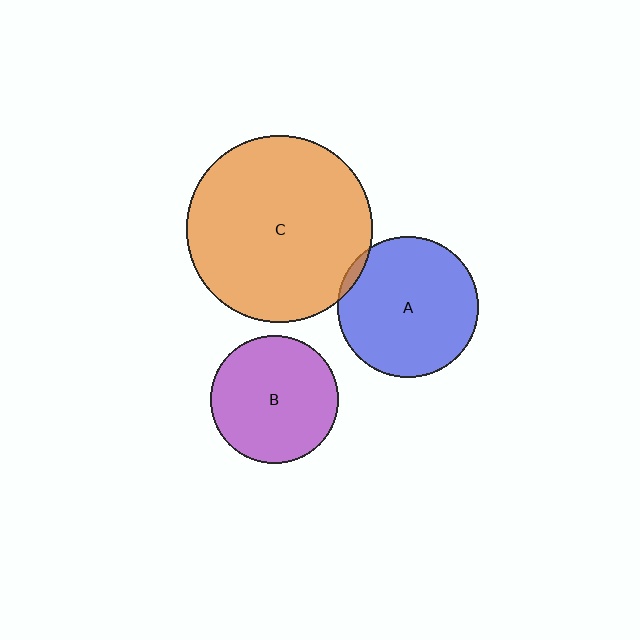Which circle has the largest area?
Circle C (orange).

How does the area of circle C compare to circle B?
Approximately 2.1 times.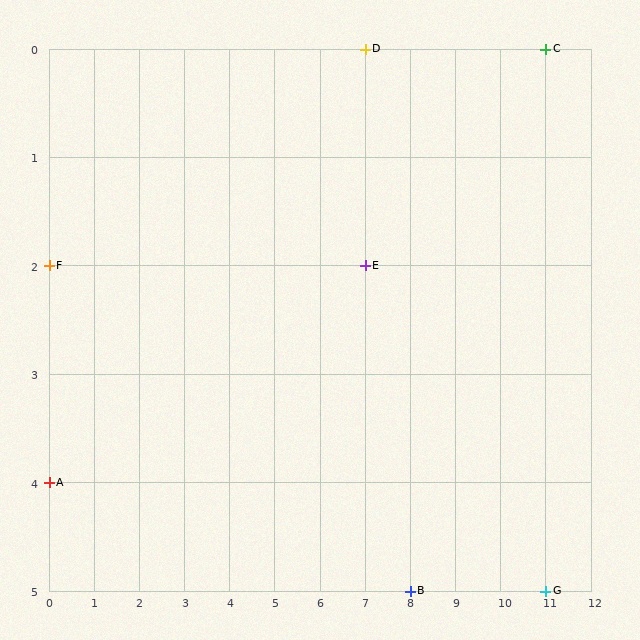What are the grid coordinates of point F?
Point F is at grid coordinates (0, 2).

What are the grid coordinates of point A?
Point A is at grid coordinates (0, 4).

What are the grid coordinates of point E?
Point E is at grid coordinates (7, 2).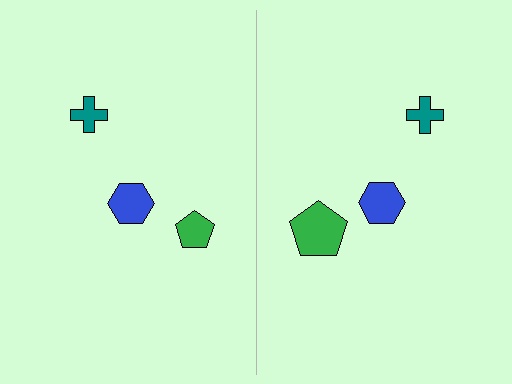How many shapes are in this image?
There are 6 shapes in this image.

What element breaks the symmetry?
The green pentagon on the right side has a different size than its mirror counterpart.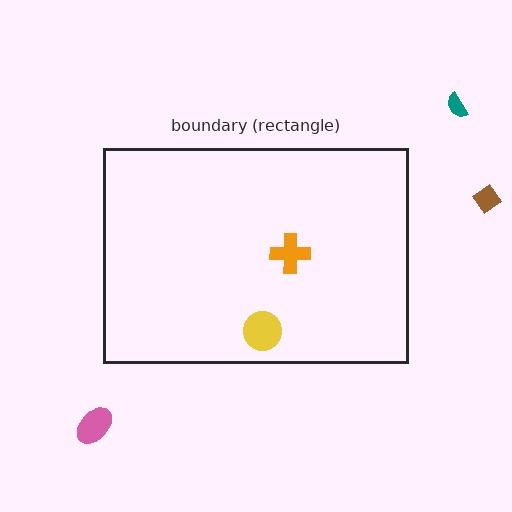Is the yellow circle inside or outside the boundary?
Inside.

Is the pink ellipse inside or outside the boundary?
Outside.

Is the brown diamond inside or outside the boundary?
Outside.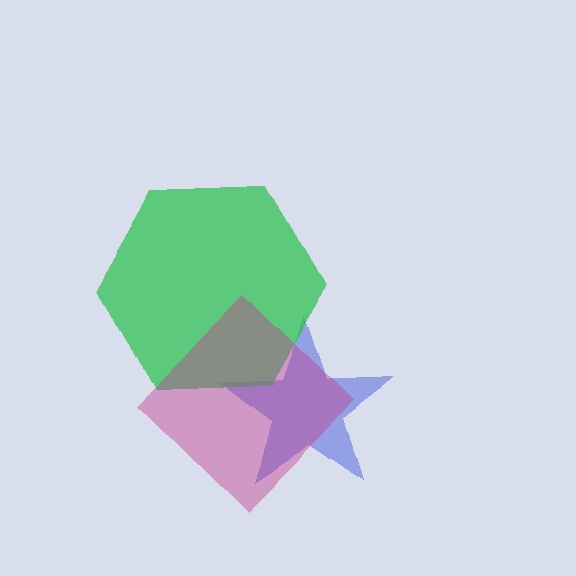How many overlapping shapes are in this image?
There are 3 overlapping shapes in the image.